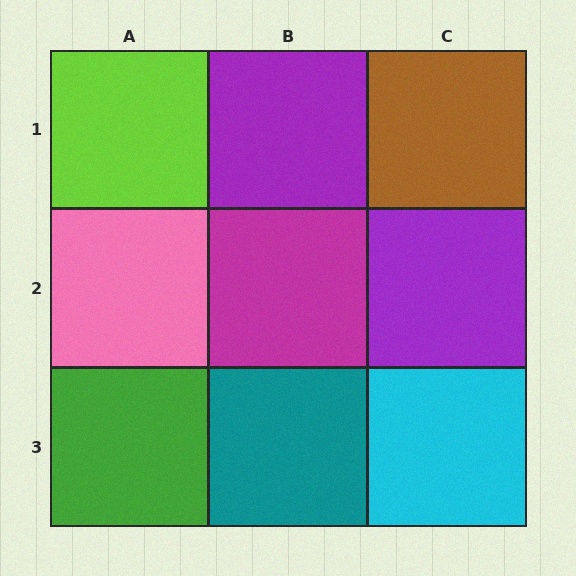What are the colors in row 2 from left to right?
Pink, magenta, purple.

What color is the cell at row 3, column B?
Teal.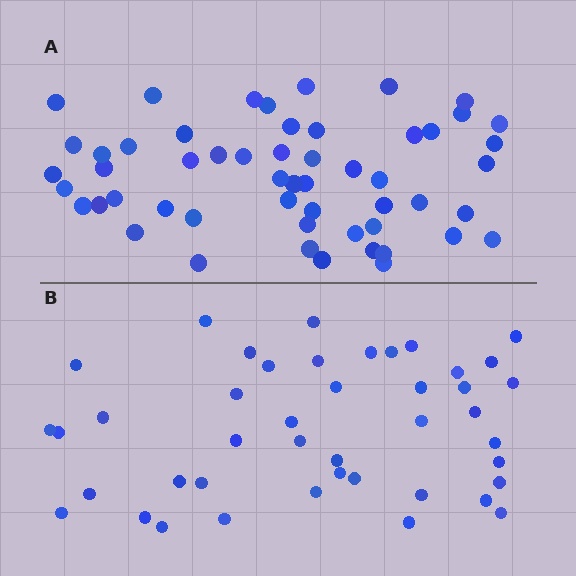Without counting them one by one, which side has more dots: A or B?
Region A (the top region) has more dots.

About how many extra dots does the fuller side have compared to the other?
Region A has roughly 12 or so more dots than region B.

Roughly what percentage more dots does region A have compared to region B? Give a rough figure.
About 25% more.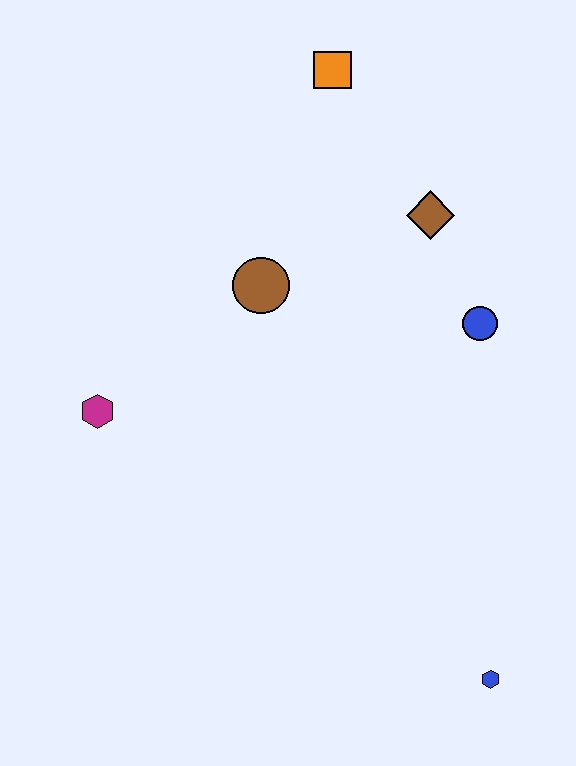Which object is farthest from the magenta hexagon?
The blue hexagon is farthest from the magenta hexagon.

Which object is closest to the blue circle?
The brown diamond is closest to the blue circle.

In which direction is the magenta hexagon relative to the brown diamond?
The magenta hexagon is to the left of the brown diamond.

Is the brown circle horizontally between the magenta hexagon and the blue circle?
Yes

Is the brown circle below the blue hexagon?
No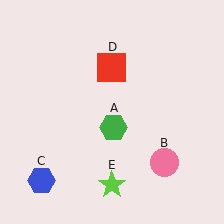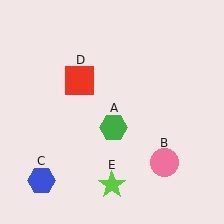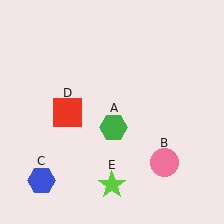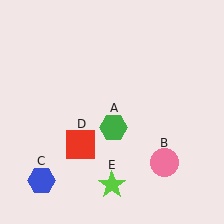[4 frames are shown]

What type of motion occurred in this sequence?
The red square (object D) rotated counterclockwise around the center of the scene.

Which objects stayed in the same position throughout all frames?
Green hexagon (object A) and pink circle (object B) and blue hexagon (object C) and lime star (object E) remained stationary.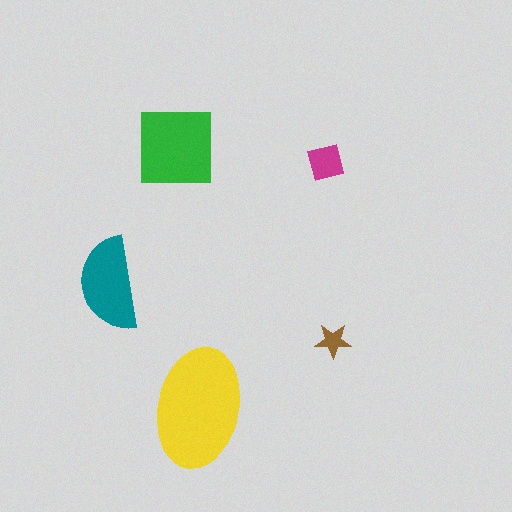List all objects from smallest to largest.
The brown star, the magenta square, the teal semicircle, the green square, the yellow ellipse.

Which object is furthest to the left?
The teal semicircle is leftmost.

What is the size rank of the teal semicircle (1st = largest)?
3rd.